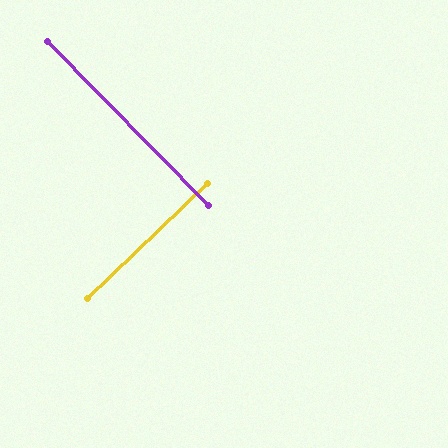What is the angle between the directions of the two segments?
Approximately 89 degrees.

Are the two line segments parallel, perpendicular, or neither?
Perpendicular — they meet at approximately 89°.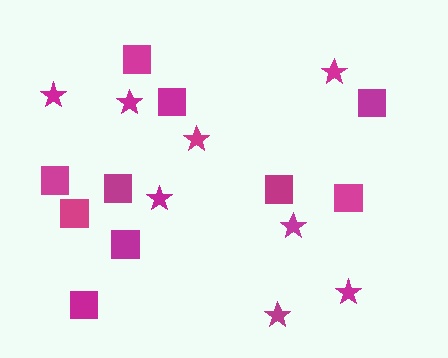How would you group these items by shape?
There are 2 groups: one group of stars (8) and one group of squares (10).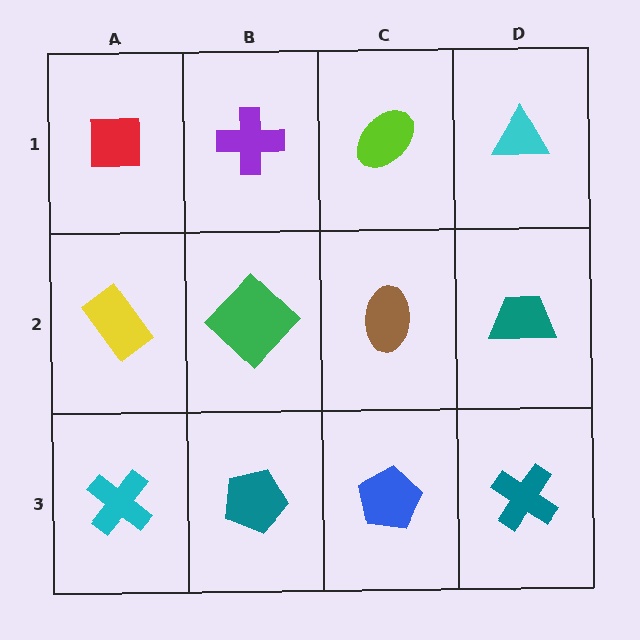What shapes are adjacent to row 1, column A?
A yellow rectangle (row 2, column A), a purple cross (row 1, column B).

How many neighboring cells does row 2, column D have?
3.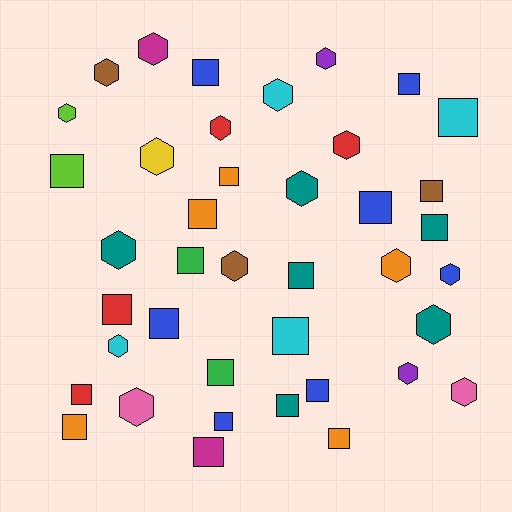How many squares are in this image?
There are 22 squares.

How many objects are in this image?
There are 40 objects.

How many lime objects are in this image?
There are 2 lime objects.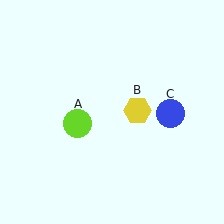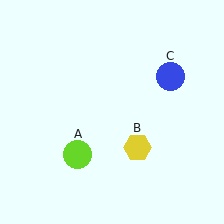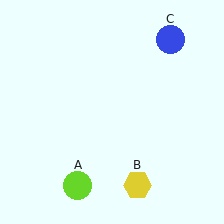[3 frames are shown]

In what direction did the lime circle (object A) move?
The lime circle (object A) moved down.